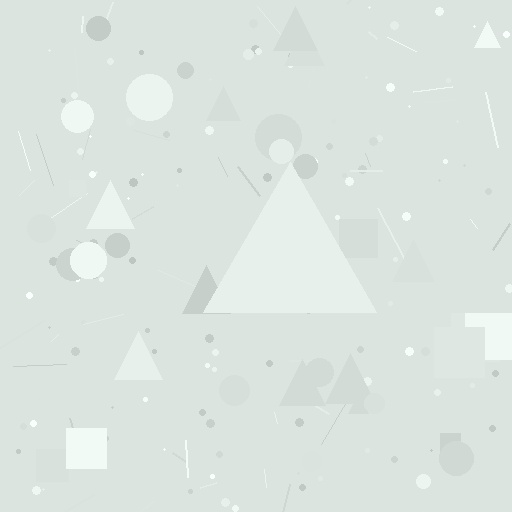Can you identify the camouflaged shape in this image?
The camouflaged shape is a triangle.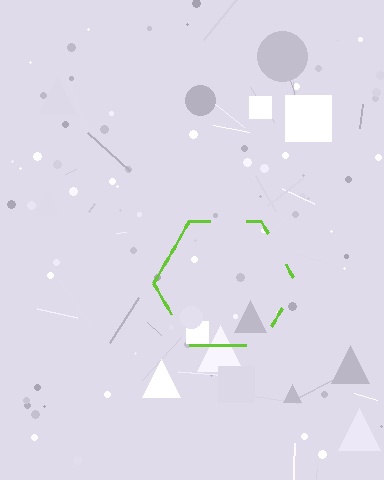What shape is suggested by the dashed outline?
The dashed outline suggests a hexagon.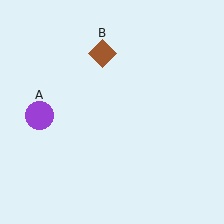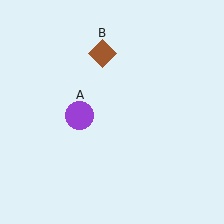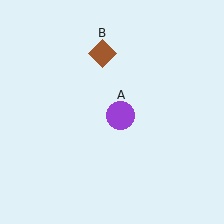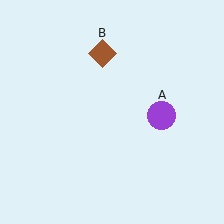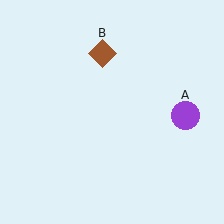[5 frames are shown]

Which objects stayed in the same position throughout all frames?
Brown diamond (object B) remained stationary.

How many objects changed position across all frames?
1 object changed position: purple circle (object A).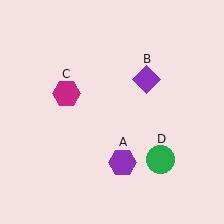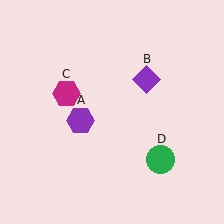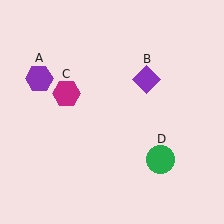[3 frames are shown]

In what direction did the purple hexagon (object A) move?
The purple hexagon (object A) moved up and to the left.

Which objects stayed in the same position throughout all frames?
Purple diamond (object B) and magenta hexagon (object C) and green circle (object D) remained stationary.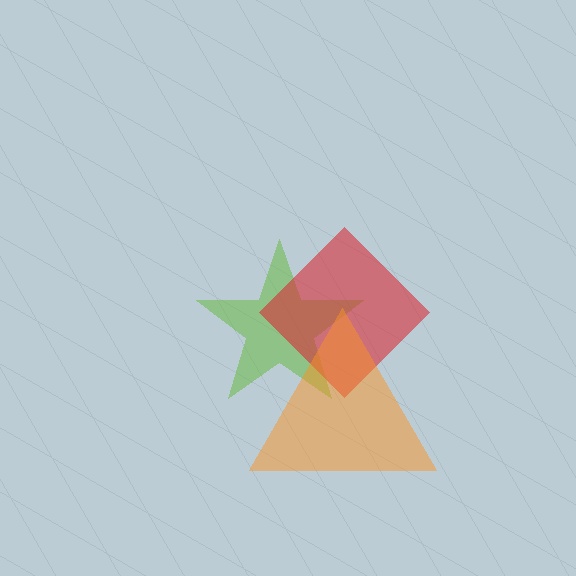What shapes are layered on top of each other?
The layered shapes are: a lime star, a red diamond, an orange triangle.